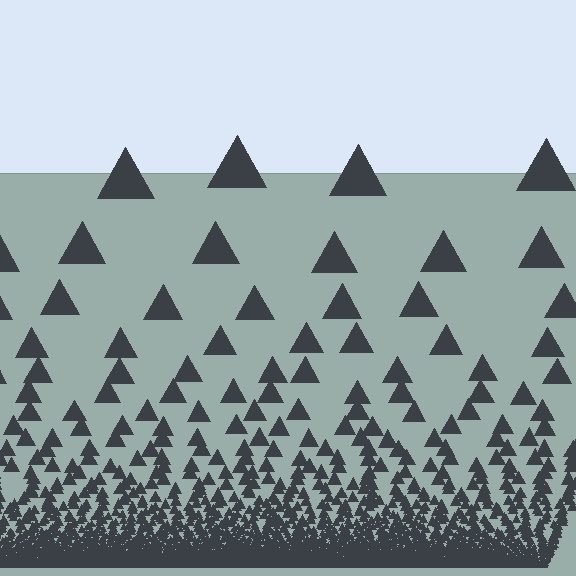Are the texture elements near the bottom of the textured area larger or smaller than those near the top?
Smaller. The gradient is inverted — elements near the bottom are smaller and denser.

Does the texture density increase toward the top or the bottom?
Density increases toward the bottom.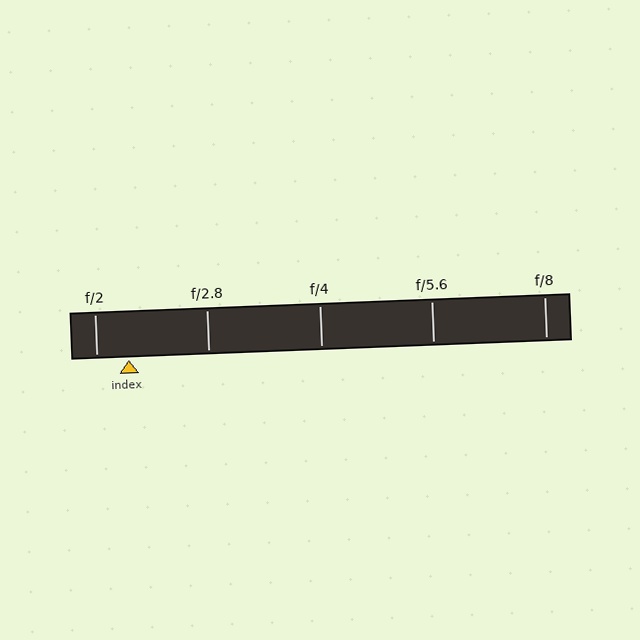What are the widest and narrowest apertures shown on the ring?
The widest aperture shown is f/2 and the narrowest is f/8.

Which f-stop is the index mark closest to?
The index mark is closest to f/2.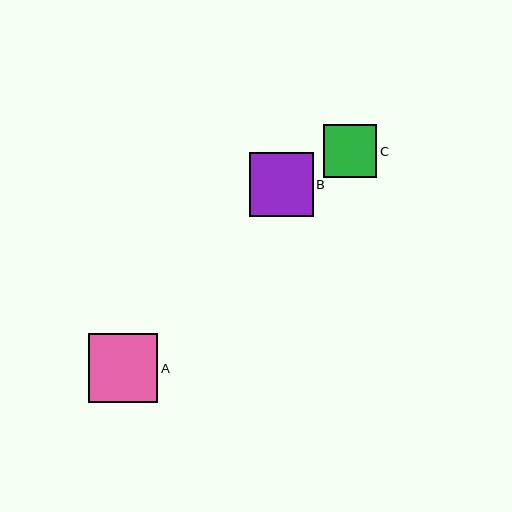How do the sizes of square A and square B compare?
Square A and square B are approximately the same size.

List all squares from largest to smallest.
From largest to smallest: A, B, C.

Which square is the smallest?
Square C is the smallest with a size of approximately 53 pixels.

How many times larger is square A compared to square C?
Square A is approximately 1.3 times the size of square C.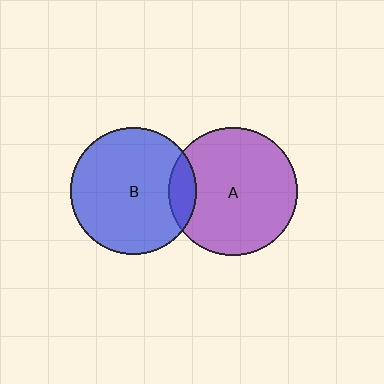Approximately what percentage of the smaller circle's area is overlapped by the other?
Approximately 10%.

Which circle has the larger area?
Circle A (purple).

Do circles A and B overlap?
Yes.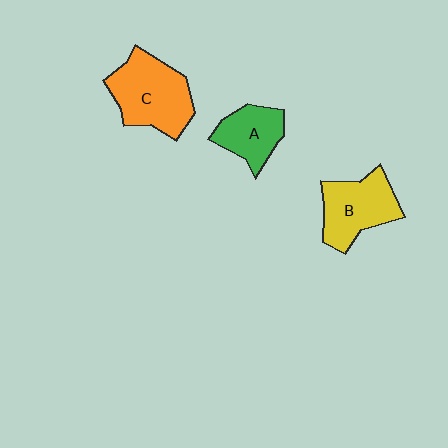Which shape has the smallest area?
Shape A (green).